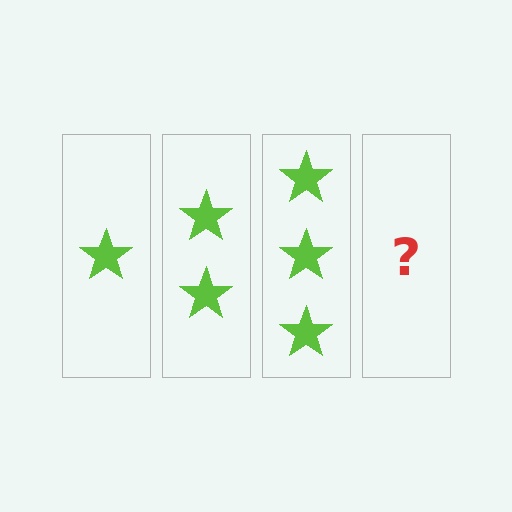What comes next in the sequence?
The next element should be 4 stars.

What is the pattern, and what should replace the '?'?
The pattern is that each step adds one more star. The '?' should be 4 stars.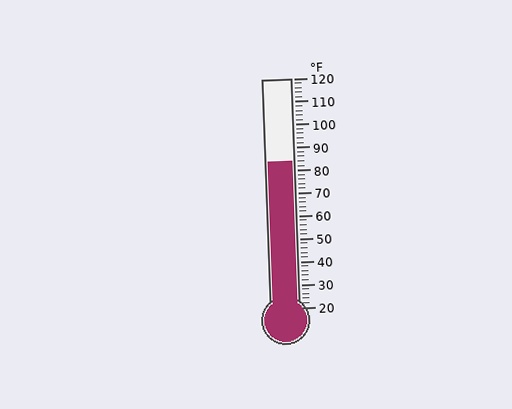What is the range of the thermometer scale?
The thermometer scale ranges from 20°F to 120°F.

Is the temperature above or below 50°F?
The temperature is above 50°F.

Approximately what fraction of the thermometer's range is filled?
The thermometer is filled to approximately 65% of its range.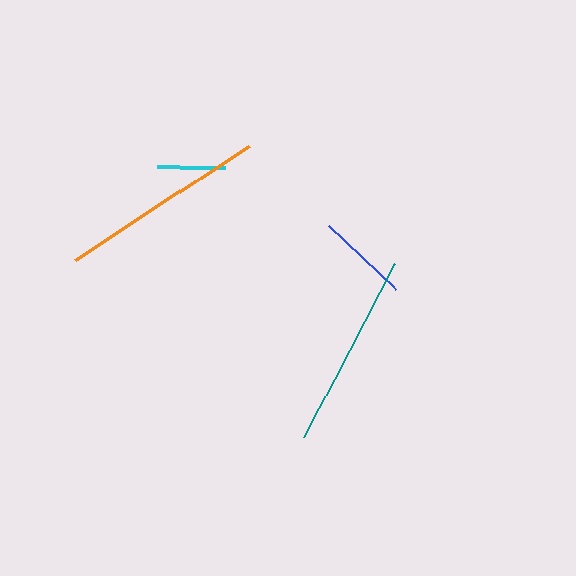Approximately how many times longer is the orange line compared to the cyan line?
The orange line is approximately 3.1 times the length of the cyan line.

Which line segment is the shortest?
The cyan line is the shortest at approximately 68 pixels.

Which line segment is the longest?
The orange line is the longest at approximately 208 pixels.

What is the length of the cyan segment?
The cyan segment is approximately 68 pixels long.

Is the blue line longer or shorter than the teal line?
The teal line is longer than the blue line.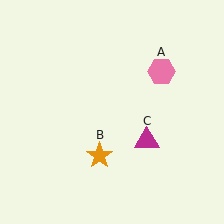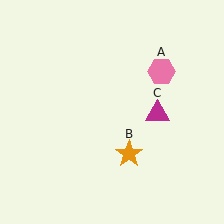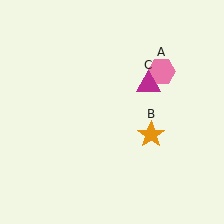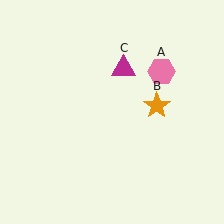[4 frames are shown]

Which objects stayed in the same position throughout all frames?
Pink hexagon (object A) remained stationary.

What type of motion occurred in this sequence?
The orange star (object B), magenta triangle (object C) rotated counterclockwise around the center of the scene.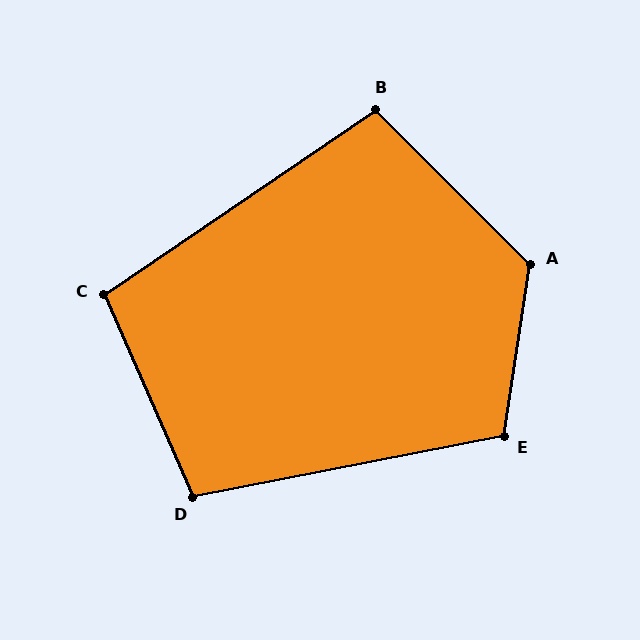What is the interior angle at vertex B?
Approximately 101 degrees (obtuse).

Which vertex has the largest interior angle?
A, at approximately 126 degrees.